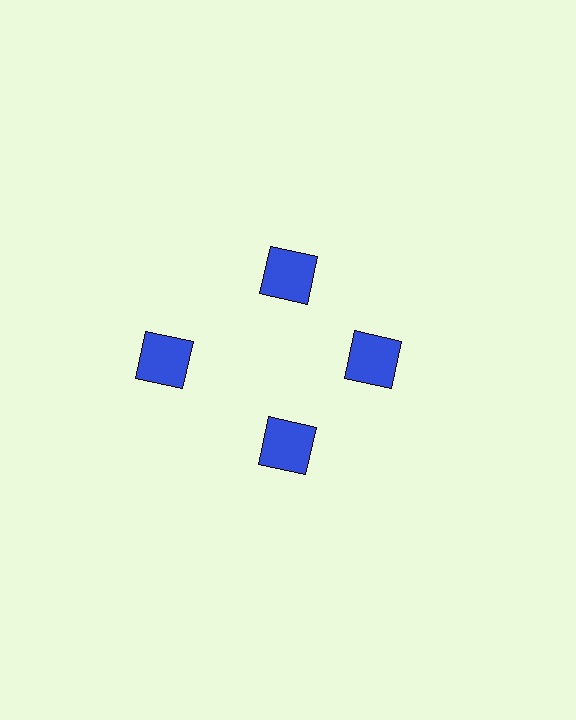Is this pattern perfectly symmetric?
No. The 4 blue squares are arranged in a ring, but one element near the 9 o'clock position is pushed outward from the center, breaking the 4-fold rotational symmetry.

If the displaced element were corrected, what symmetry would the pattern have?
It would have 4-fold rotational symmetry — the pattern would map onto itself every 90 degrees.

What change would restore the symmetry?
The symmetry would be restored by moving it inward, back onto the ring so that all 4 squares sit at equal angles and equal distance from the center.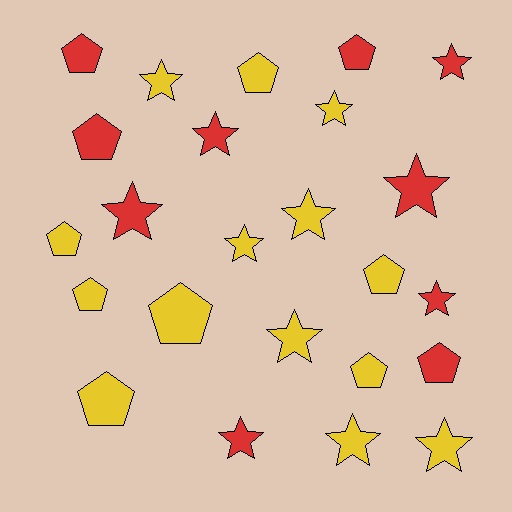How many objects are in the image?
There are 24 objects.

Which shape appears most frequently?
Star, with 13 objects.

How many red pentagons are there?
There are 4 red pentagons.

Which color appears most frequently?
Yellow, with 14 objects.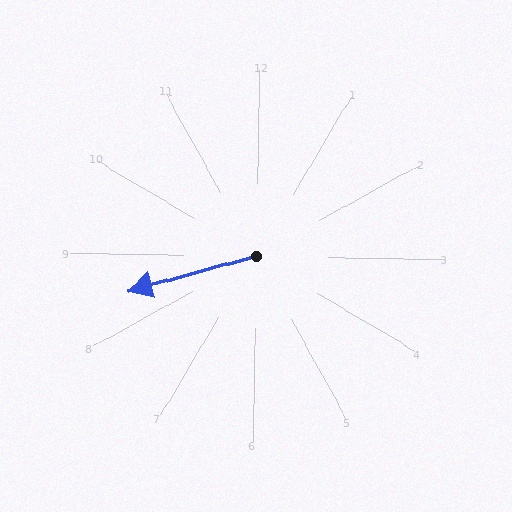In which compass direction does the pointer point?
West.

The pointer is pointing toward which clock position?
Roughly 8 o'clock.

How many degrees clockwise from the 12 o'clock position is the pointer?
Approximately 254 degrees.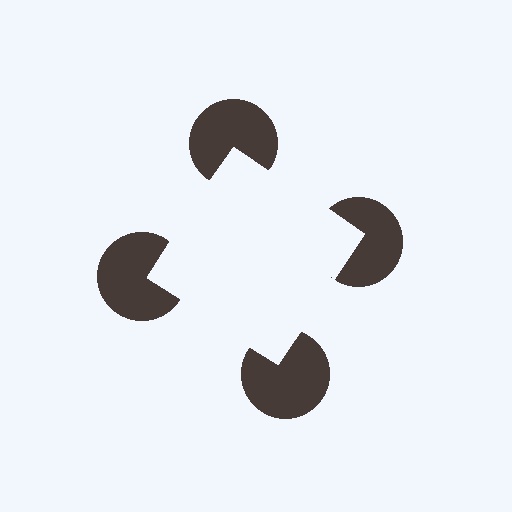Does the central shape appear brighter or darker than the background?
It typically appears slightly brighter than the background, even though no actual brightness change is drawn.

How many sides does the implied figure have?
4 sides.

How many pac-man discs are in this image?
There are 4 — one at each vertex of the illusory square.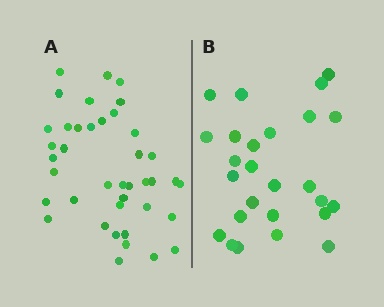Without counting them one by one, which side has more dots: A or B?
Region A (the left region) has more dots.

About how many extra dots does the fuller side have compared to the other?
Region A has approximately 15 more dots than region B.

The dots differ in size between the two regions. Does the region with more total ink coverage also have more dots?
No. Region B has more total ink coverage because its dots are larger, but region A actually contains more individual dots. Total area can be misleading — the number of items is what matters here.